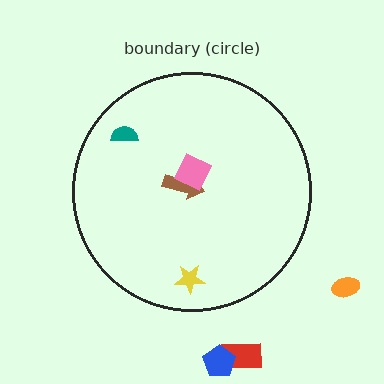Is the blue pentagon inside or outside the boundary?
Outside.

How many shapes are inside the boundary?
4 inside, 3 outside.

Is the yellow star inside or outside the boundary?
Inside.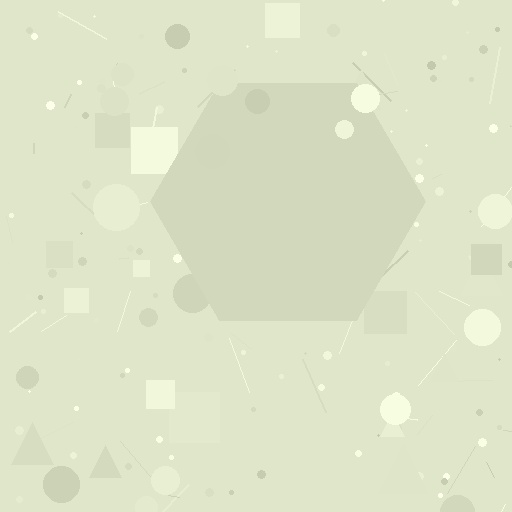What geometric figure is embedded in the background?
A hexagon is embedded in the background.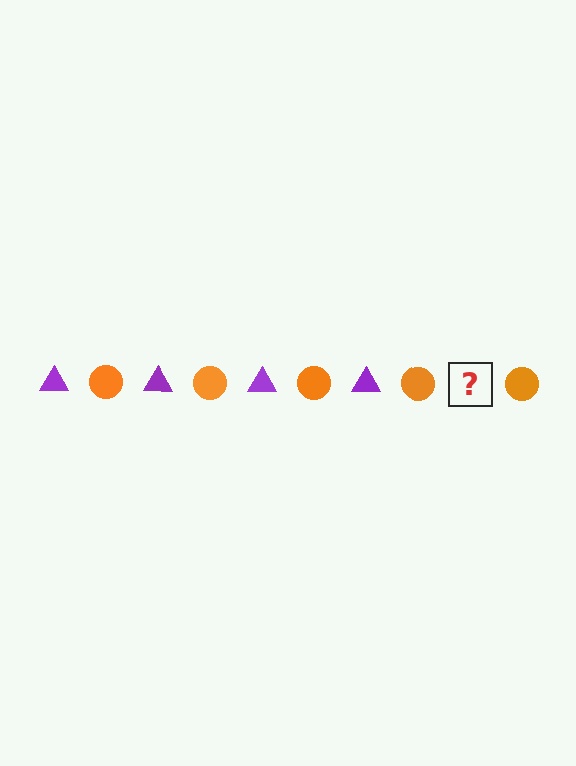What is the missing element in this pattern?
The missing element is a purple triangle.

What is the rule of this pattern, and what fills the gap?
The rule is that the pattern alternates between purple triangle and orange circle. The gap should be filled with a purple triangle.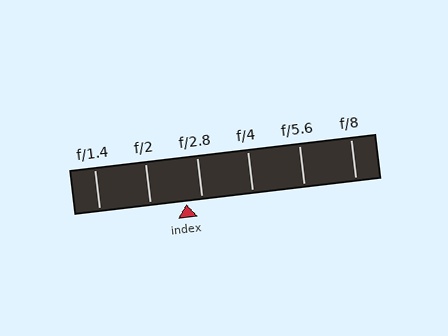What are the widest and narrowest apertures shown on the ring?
The widest aperture shown is f/1.4 and the narrowest is f/8.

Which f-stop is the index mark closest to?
The index mark is closest to f/2.8.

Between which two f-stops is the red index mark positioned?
The index mark is between f/2 and f/2.8.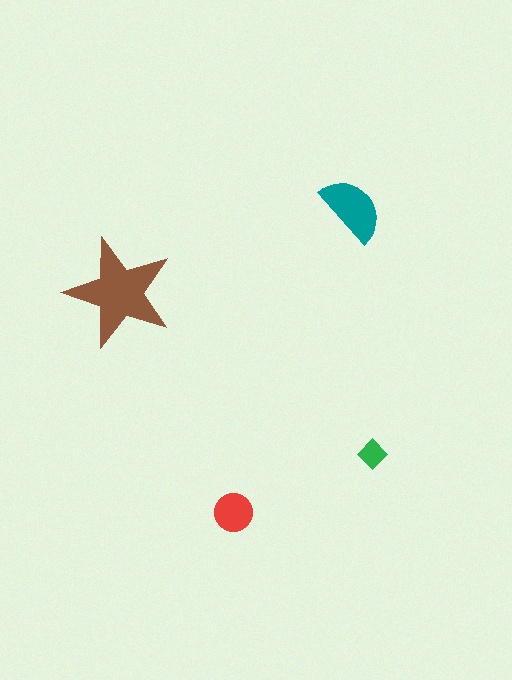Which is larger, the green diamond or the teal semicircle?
The teal semicircle.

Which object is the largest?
The brown star.